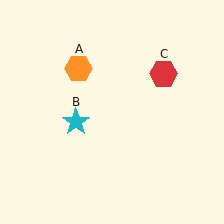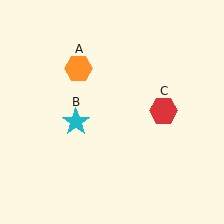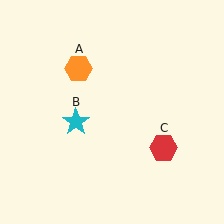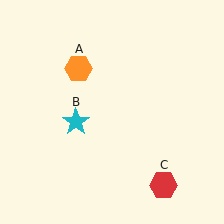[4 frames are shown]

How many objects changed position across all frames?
1 object changed position: red hexagon (object C).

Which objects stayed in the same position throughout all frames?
Orange hexagon (object A) and cyan star (object B) remained stationary.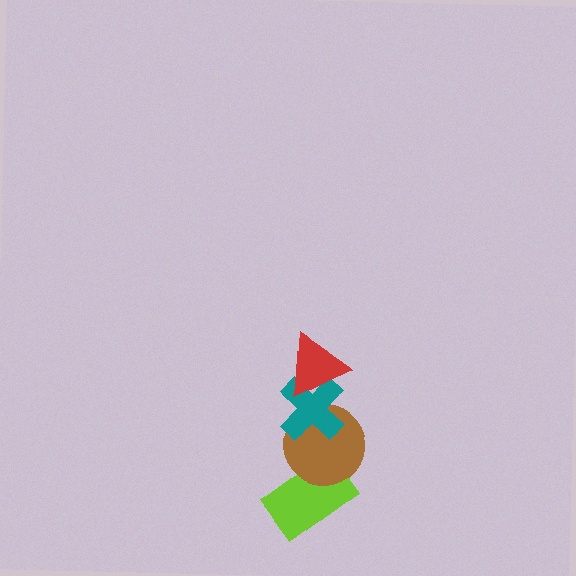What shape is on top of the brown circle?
The teal cross is on top of the brown circle.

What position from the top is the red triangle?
The red triangle is 1st from the top.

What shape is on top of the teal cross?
The red triangle is on top of the teal cross.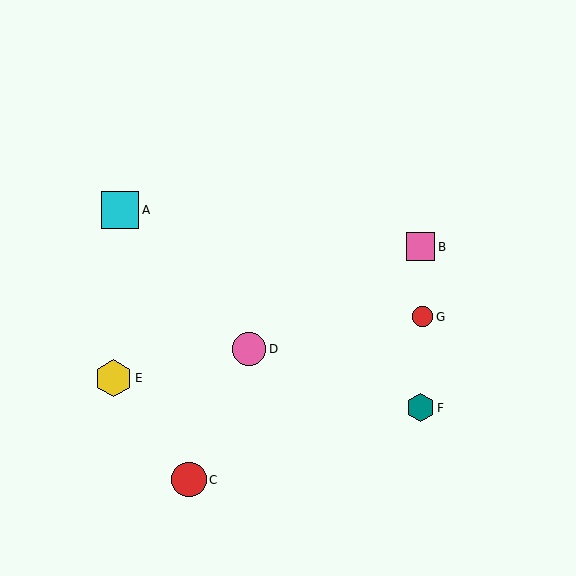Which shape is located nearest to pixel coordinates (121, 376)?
The yellow hexagon (labeled E) at (114, 378) is nearest to that location.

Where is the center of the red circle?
The center of the red circle is at (422, 317).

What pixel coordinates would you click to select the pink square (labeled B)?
Click at (421, 247) to select the pink square B.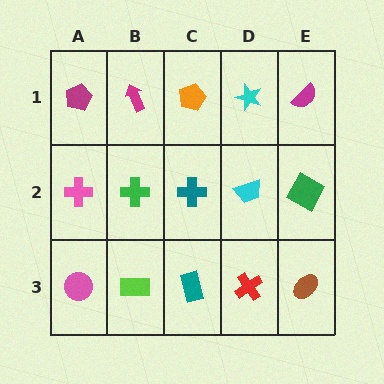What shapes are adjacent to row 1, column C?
A teal cross (row 2, column C), a magenta arrow (row 1, column B), a cyan star (row 1, column D).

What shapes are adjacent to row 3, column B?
A green cross (row 2, column B), a pink circle (row 3, column A), a teal rectangle (row 3, column C).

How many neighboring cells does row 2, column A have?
3.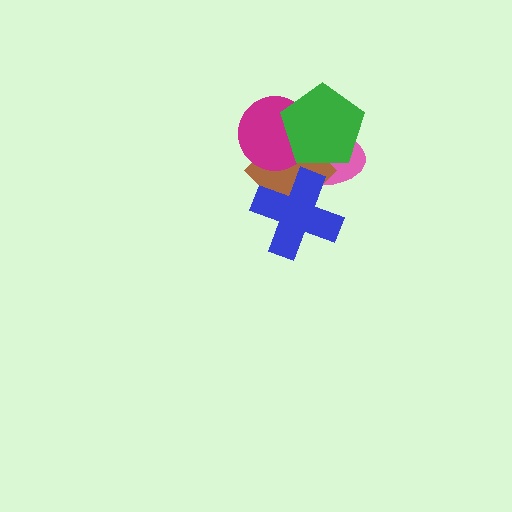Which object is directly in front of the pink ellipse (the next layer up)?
The brown diamond is directly in front of the pink ellipse.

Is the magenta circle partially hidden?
Yes, it is partially covered by another shape.